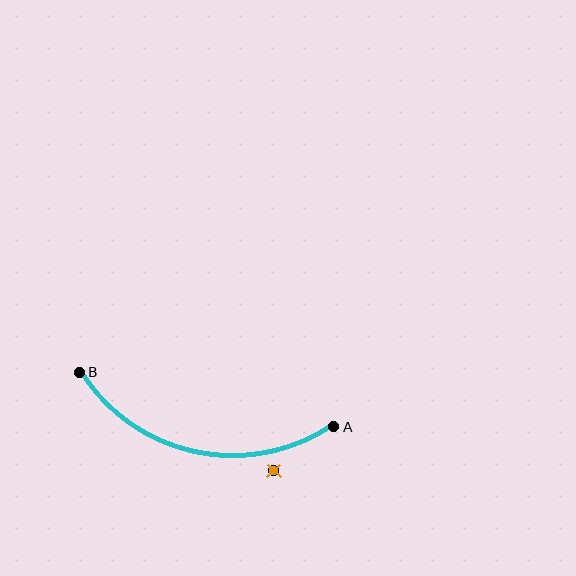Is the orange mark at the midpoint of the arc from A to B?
No — the orange mark does not lie on the arc at all. It sits slightly outside the curve.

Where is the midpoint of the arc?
The arc midpoint is the point on the curve farthest from the straight line joining A and B. It sits below that line.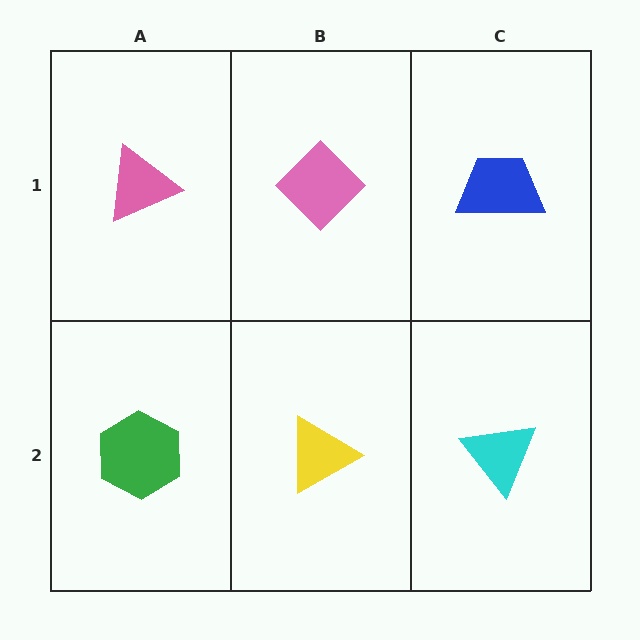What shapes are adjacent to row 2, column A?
A pink triangle (row 1, column A), a yellow triangle (row 2, column B).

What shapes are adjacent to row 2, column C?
A blue trapezoid (row 1, column C), a yellow triangle (row 2, column B).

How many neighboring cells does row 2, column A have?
2.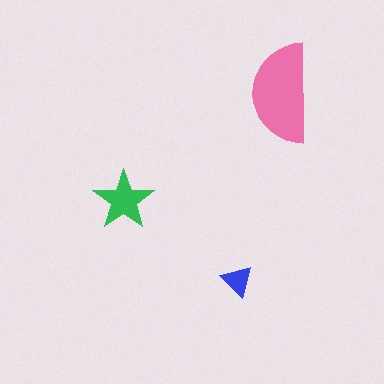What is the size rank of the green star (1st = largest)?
2nd.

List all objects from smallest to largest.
The blue triangle, the green star, the pink semicircle.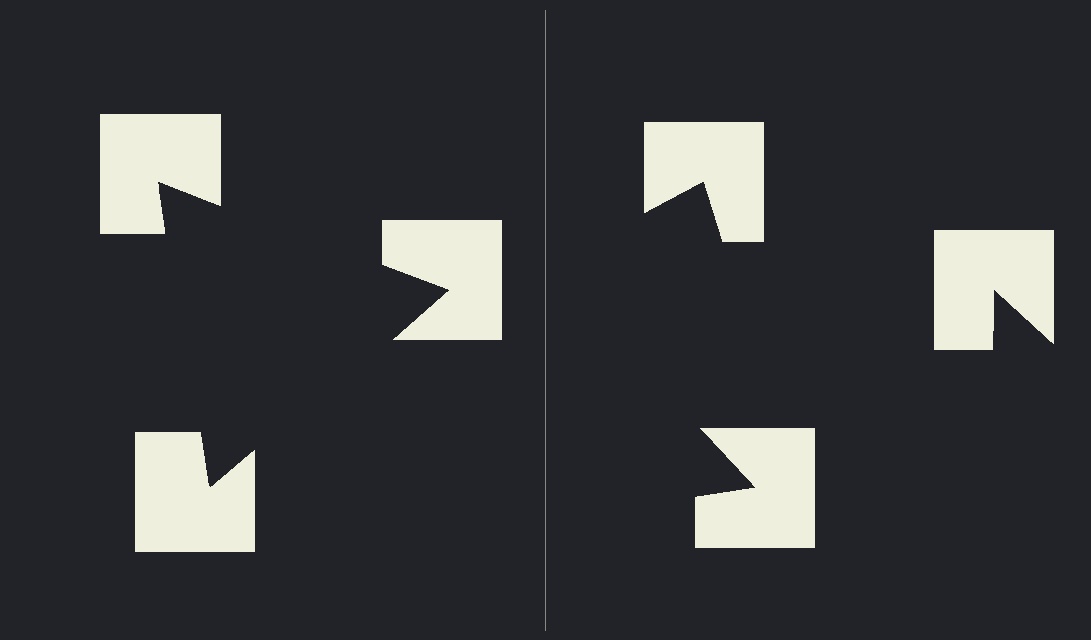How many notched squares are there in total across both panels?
6 — 3 on each side.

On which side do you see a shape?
An illusory triangle appears on the left side. On the right side the wedge cuts are rotated, so no coherent shape forms.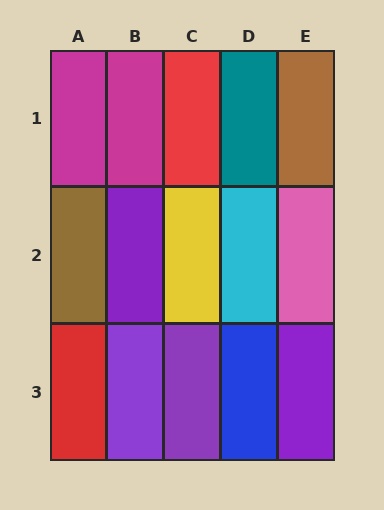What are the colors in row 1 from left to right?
Magenta, magenta, red, teal, brown.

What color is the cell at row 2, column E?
Pink.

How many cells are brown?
2 cells are brown.